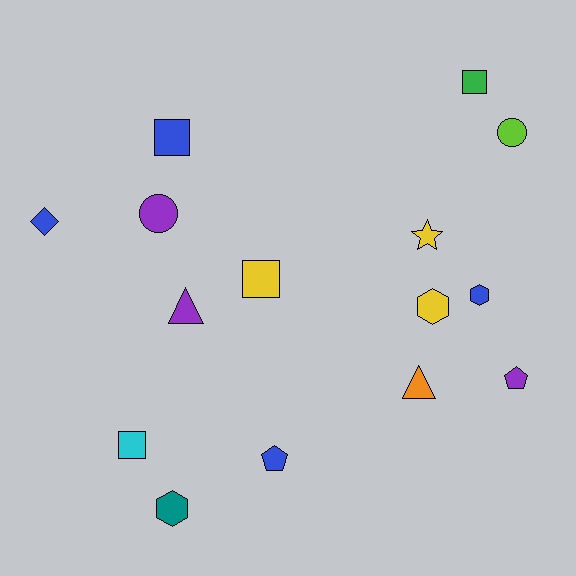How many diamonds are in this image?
There is 1 diamond.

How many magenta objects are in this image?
There are no magenta objects.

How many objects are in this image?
There are 15 objects.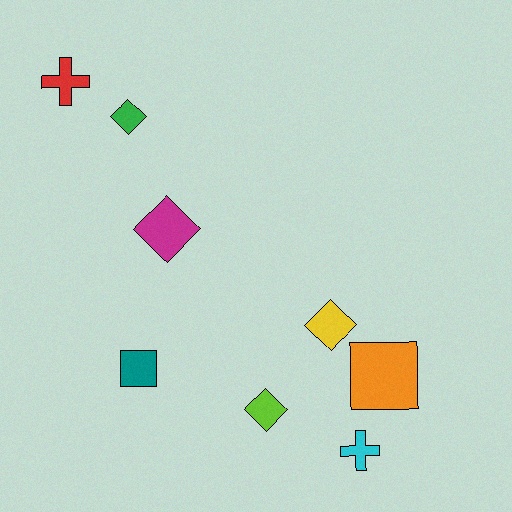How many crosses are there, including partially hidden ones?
There are 2 crosses.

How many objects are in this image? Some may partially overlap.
There are 8 objects.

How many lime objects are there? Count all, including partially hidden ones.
There is 1 lime object.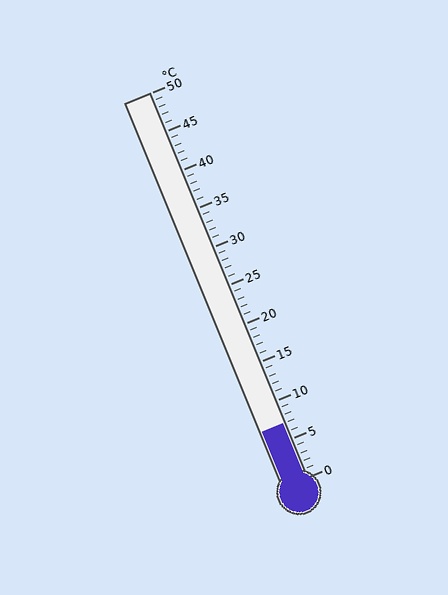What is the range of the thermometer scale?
The thermometer scale ranges from 0°C to 50°C.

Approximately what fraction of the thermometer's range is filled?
The thermometer is filled to approximately 15% of its range.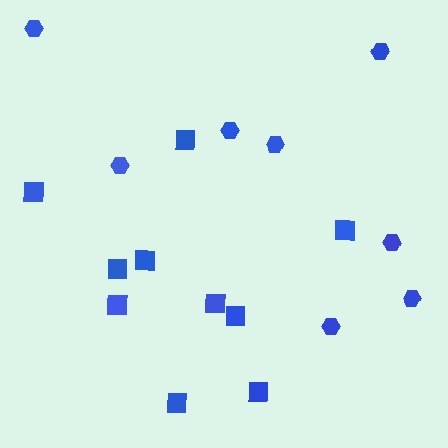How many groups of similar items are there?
There are 2 groups: one group of squares (10) and one group of hexagons (8).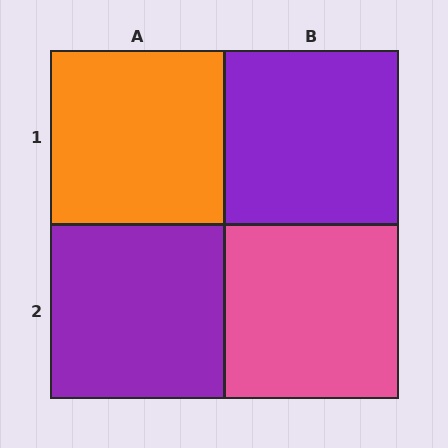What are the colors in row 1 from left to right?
Orange, purple.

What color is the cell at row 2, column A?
Purple.